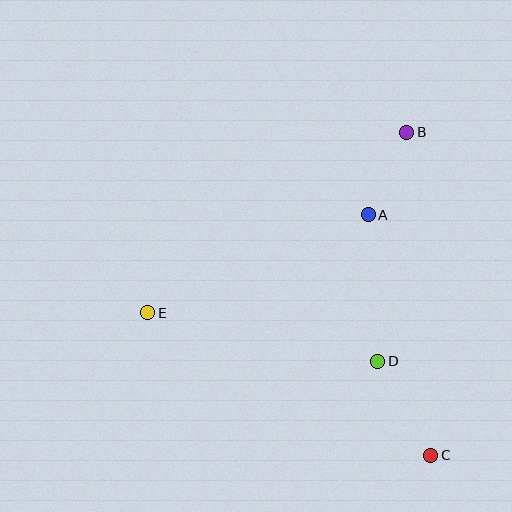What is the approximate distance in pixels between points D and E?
The distance between D and E is approximately 235 pixels.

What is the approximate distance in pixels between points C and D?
The distance between C and D is approximately 108 pixels.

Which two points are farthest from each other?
Points B and C are farthest from each other.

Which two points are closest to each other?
Points A and B are closest to each other.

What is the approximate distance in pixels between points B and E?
The distance between B and E is approximately 316 pixels.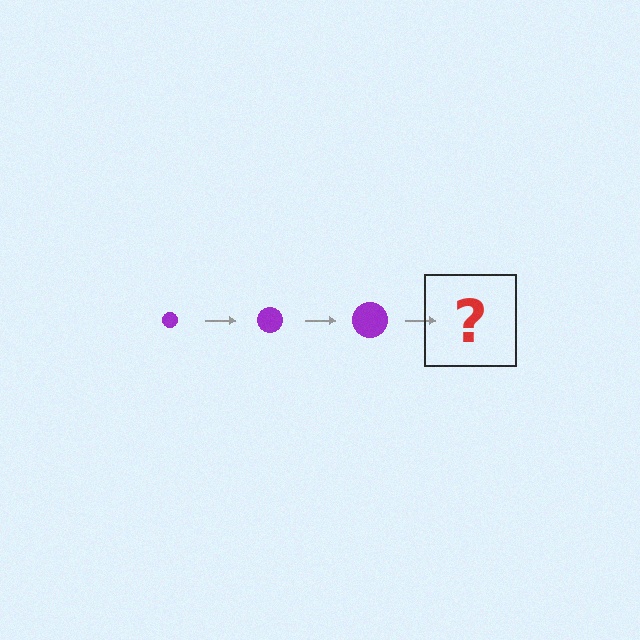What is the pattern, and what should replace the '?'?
The pattern is that the circle gets progressively larger each step. The '?' should be a purple circle, larger than the previous one.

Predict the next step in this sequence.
The next step is a purple circle, larger than the previous one.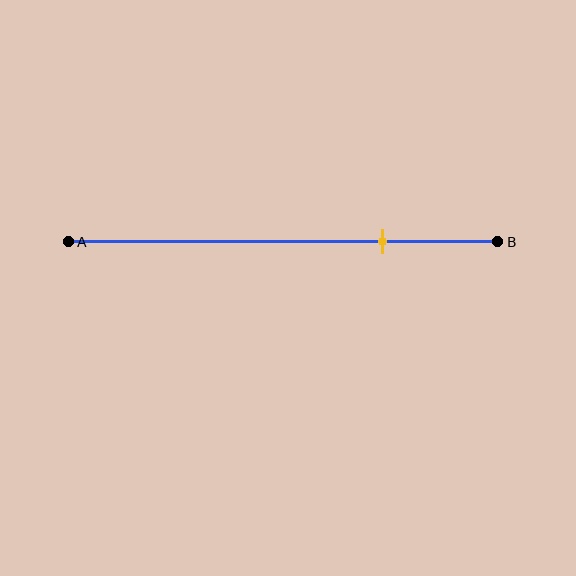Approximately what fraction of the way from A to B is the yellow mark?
The yellow mark is approximately 75% of the way from A to B.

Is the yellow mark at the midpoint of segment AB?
No, the mark is at about 75% from A, not at the 50% midpoint.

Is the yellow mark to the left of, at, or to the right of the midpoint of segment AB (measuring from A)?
The yellow mark is to the right of the midpoint of segment AB.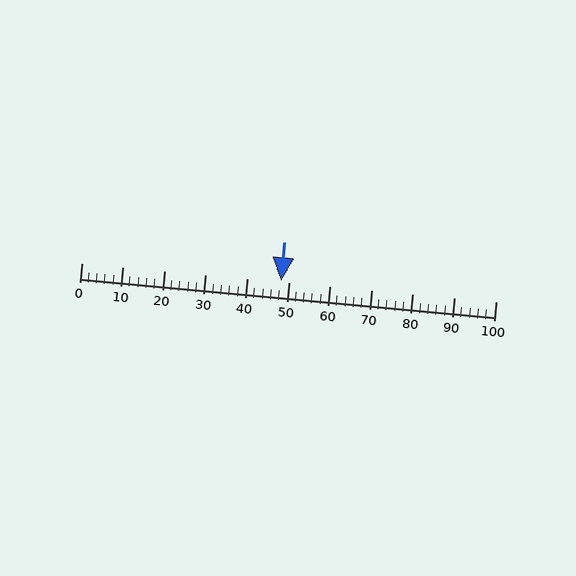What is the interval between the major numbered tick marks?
The major tick marks are spaced 10 units apart.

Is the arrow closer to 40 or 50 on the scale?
The arrow is closer to 50.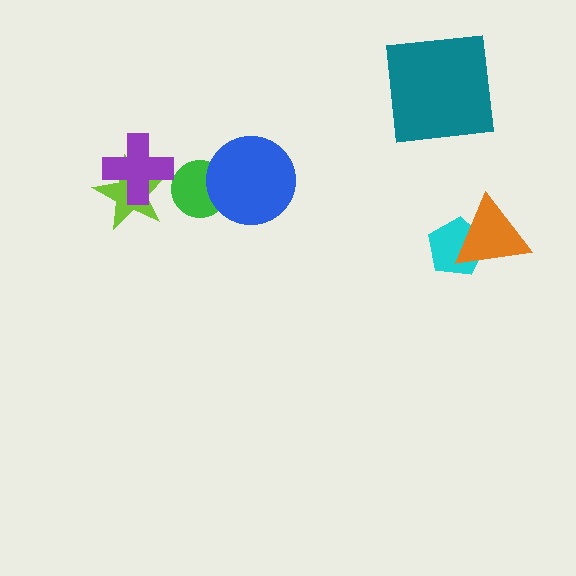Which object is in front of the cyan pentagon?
The orange triangle is in front of the cyan pentagon.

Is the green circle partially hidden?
Yes, it is partially covered by another shape.